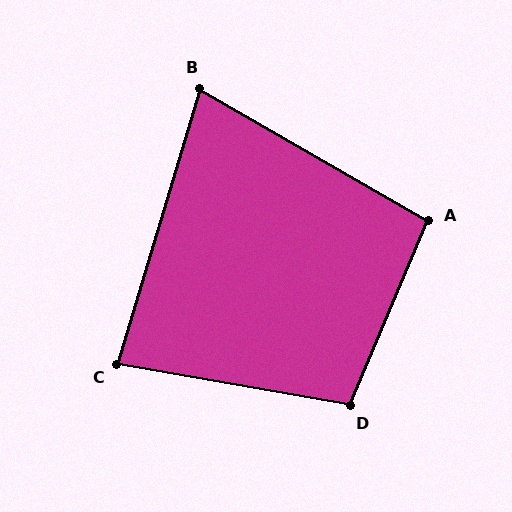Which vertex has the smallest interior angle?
B, at approximately 77 degrees.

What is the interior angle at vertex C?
Approximately 83 degrees (acute).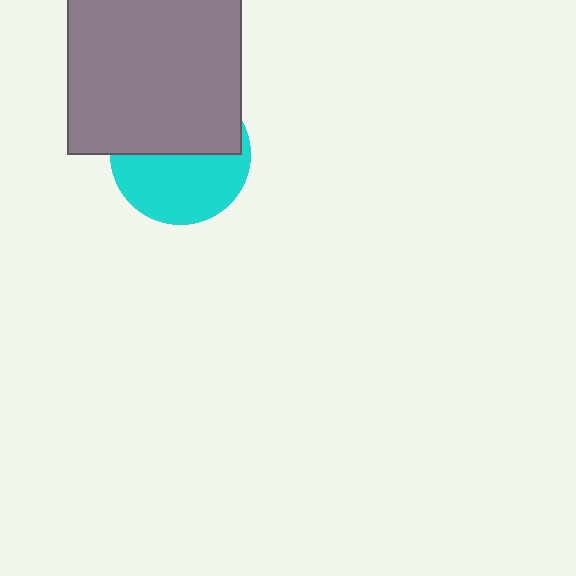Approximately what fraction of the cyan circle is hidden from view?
Roughly 49% of the cyan circle is hidden behind the gray square.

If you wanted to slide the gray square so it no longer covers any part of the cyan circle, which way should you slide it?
Slide it up — that is the most direct way to separate the two shapes.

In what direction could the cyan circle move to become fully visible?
The cyan circle could move down. That would shift it out from behind the gray square entirely.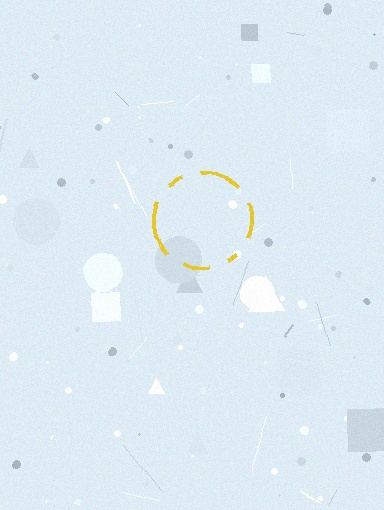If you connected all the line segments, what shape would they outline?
They would outline a circle.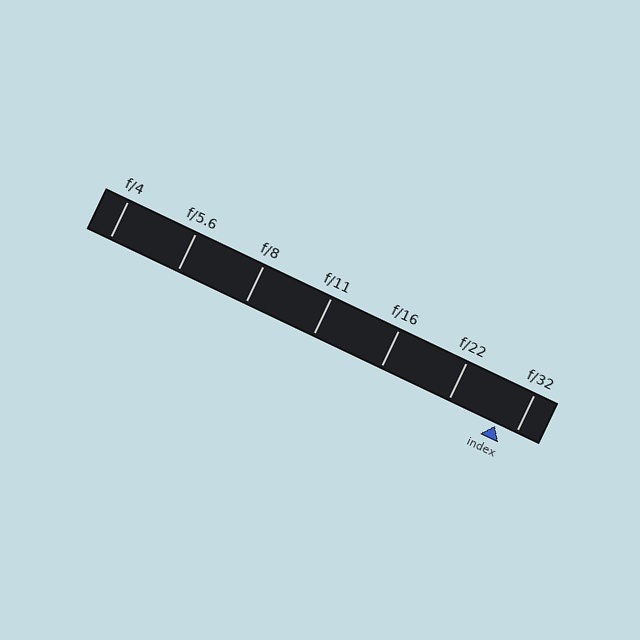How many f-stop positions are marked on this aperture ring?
There are 7 f-stop positions marked.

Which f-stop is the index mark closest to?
The index mark is closest to f/32.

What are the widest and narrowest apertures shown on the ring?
The widest aperture shown is f/4 and the narrowest is f/32.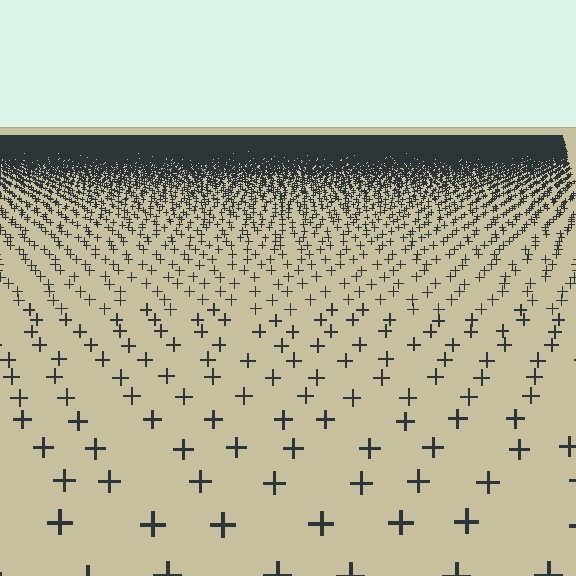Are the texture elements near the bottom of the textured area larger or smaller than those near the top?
Larger. Near the bottom, elements are closer to the viewer and appear at a bigger on-screen size.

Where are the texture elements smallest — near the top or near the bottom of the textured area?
Near the top.